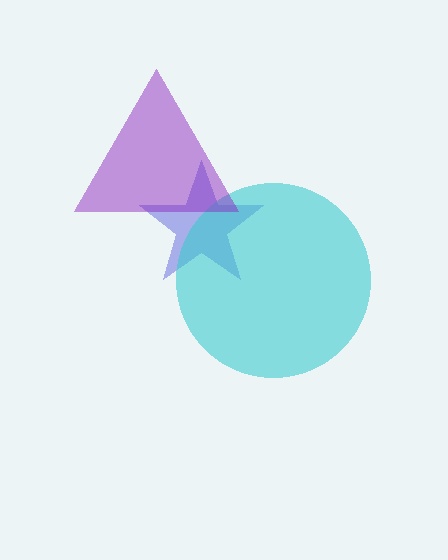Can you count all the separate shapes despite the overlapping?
Yes, there are 3 separate shapes.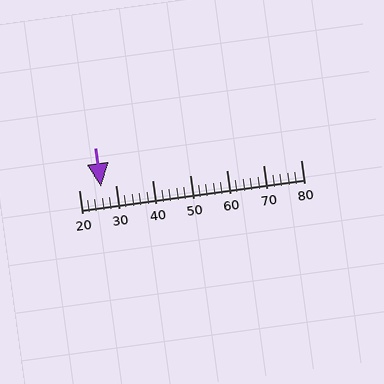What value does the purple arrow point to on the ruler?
The purple arrow points to approximately 26.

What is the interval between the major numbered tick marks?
The major tick marks are spaced 10 units apart.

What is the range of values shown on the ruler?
The ruler shows values from 20 to 80.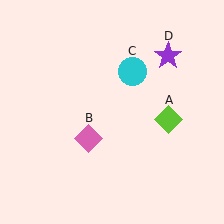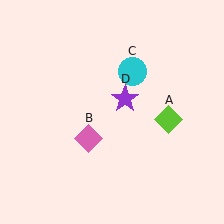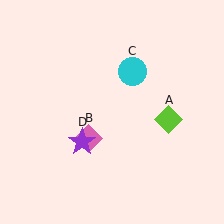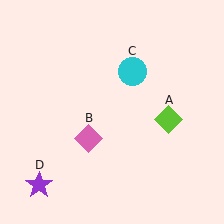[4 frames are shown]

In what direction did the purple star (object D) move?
The purple star (object D) moved down and to the left.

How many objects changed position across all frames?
1 object changed position: purple star (object D).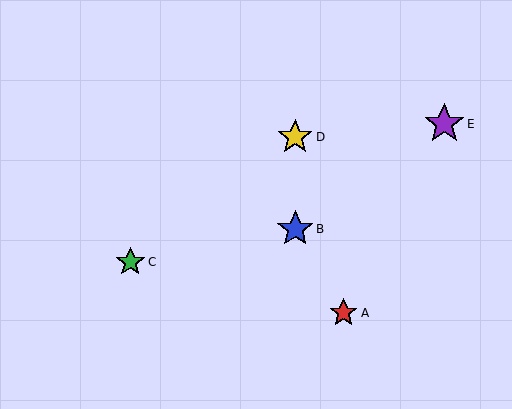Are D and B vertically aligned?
Yes, both are at x≈295.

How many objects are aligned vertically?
2 objects (B, D) are aligned vertically.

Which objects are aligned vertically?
Objects B, D are aligned vertically.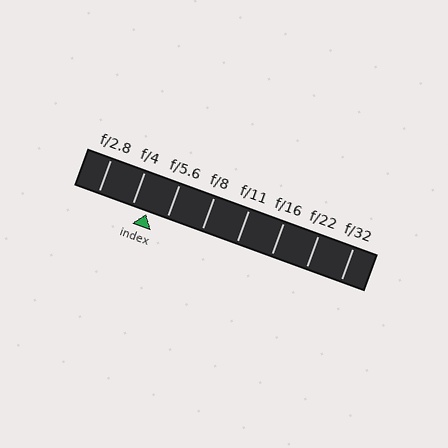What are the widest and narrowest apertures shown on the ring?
The widest aperture shown is f/2.8 and the narrowest is f/32.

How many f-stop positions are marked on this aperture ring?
There are 8 f-stop positions marked.